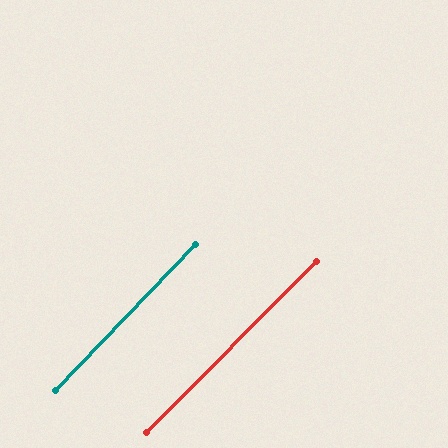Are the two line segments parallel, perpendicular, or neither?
Parallel — their directions differ by only 0.9°.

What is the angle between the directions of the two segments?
Approximately 1 degree.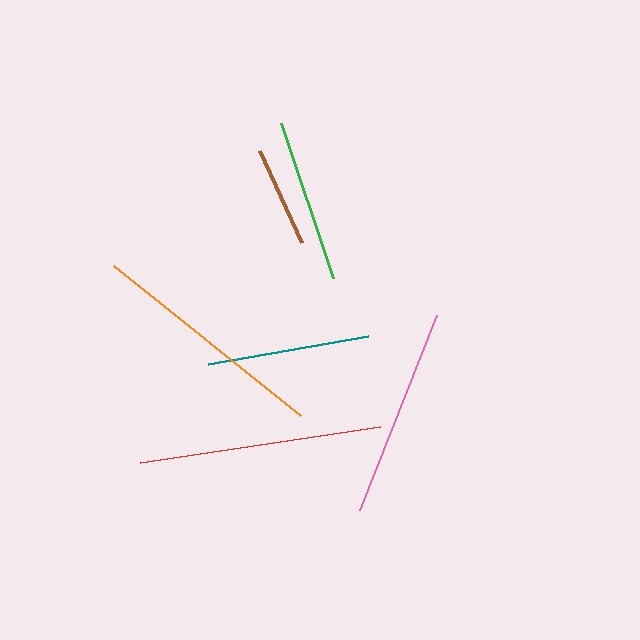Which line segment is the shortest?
The brown line is the shortest at approximately 101 pixels.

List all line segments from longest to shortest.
From longest to shortest: red, orange, pink, green, teal, brown.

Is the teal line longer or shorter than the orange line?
The orange line is longer than the teal line.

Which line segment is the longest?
The red line is the longest at approximately 243 pixels.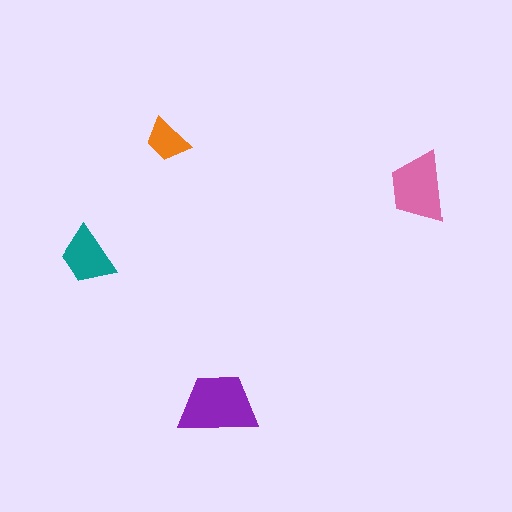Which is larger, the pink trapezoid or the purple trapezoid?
The purple one.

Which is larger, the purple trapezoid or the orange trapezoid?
The purple one.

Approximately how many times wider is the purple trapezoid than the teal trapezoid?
About 1.5 times wider.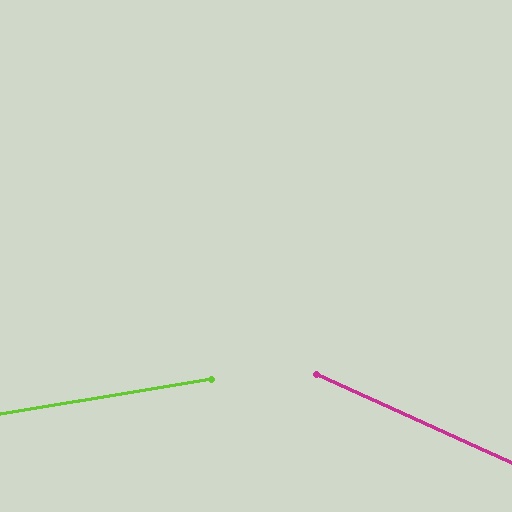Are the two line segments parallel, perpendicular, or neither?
Neither parallel nor perpendicular — they differ by about 34°.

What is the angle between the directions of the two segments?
Approximately 34 degrees.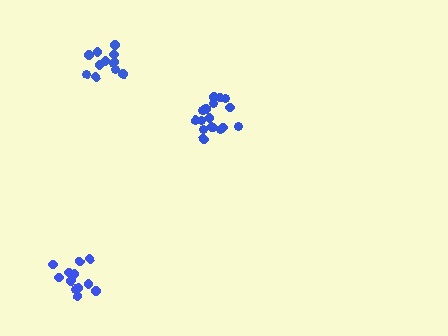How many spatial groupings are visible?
There are 3 spatial groupings.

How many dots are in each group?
Group 1: 18 dots, Group 2: 12 dots, Group 3: 14 dots (44 total).